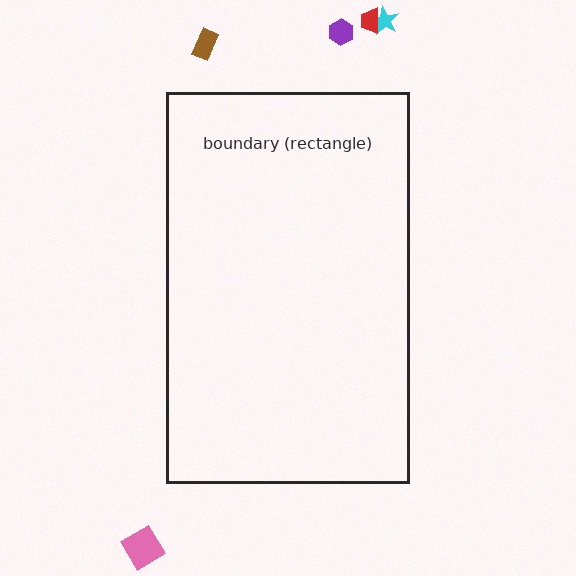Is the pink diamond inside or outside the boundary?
Outside.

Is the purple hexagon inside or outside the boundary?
Outside.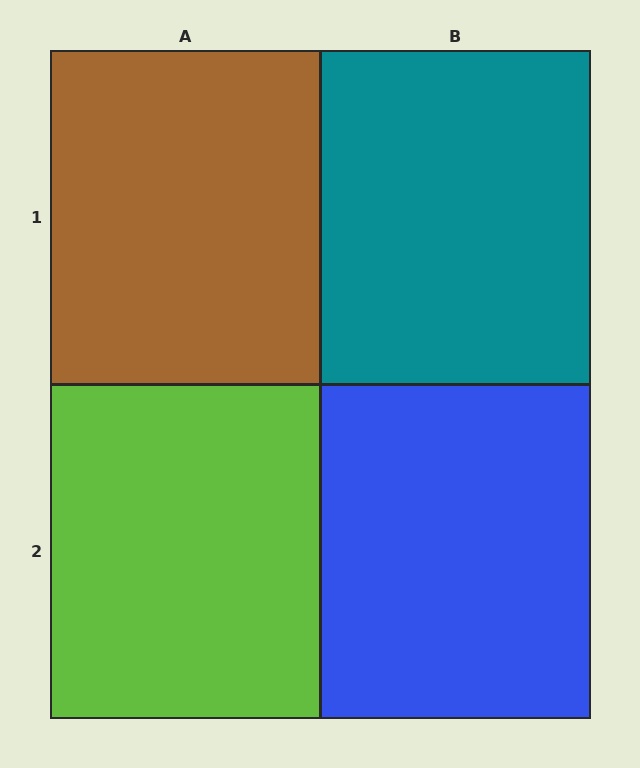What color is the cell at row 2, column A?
Lime.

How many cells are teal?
1 cell is teal.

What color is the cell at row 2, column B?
Blue.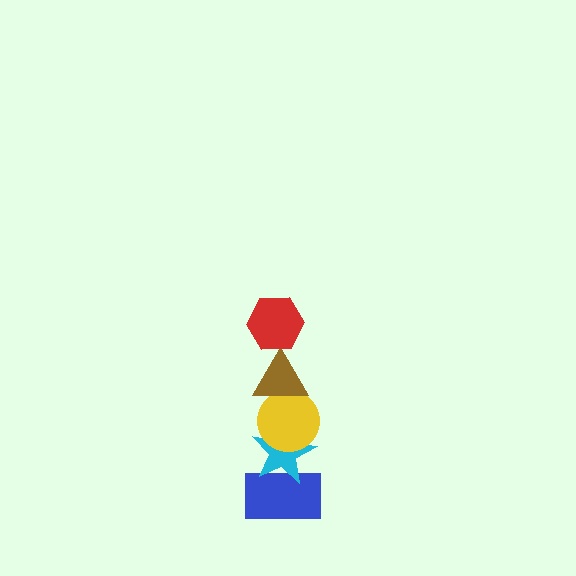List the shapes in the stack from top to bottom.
From top to bottom: the red hexagon, the brown triangle, the yellow circle, the cyan star, the blue rectangle.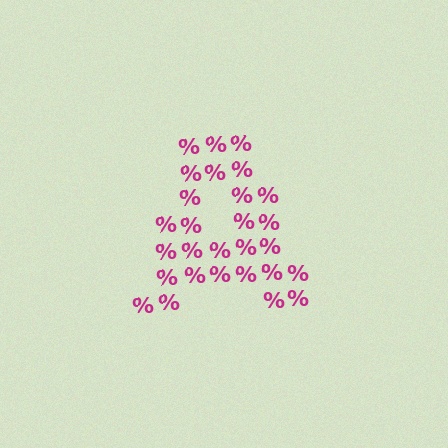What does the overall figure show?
The overall figure shows the letter A.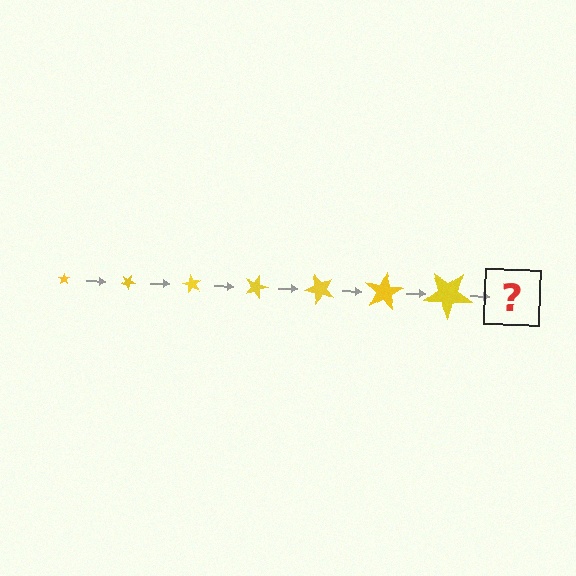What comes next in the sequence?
The next element should be a star, larger than the previous one and rotated 210 degrees from the start.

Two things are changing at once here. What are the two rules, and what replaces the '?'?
The two rules are that the star grows larger each step and it rotates 30 degrees each step. The '?' should be a star, larger than the previous one and rotated 210 degrees from the start.